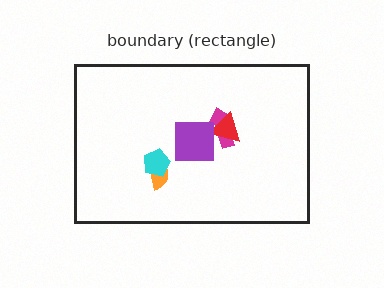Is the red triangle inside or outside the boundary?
Inside.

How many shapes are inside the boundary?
5 inside, 0 outside.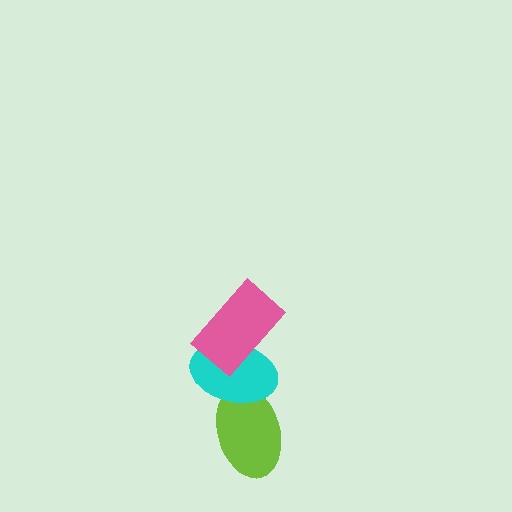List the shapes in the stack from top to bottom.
From top to bottom: the pink rectangle, the cyan ellipse, the lime ellipse.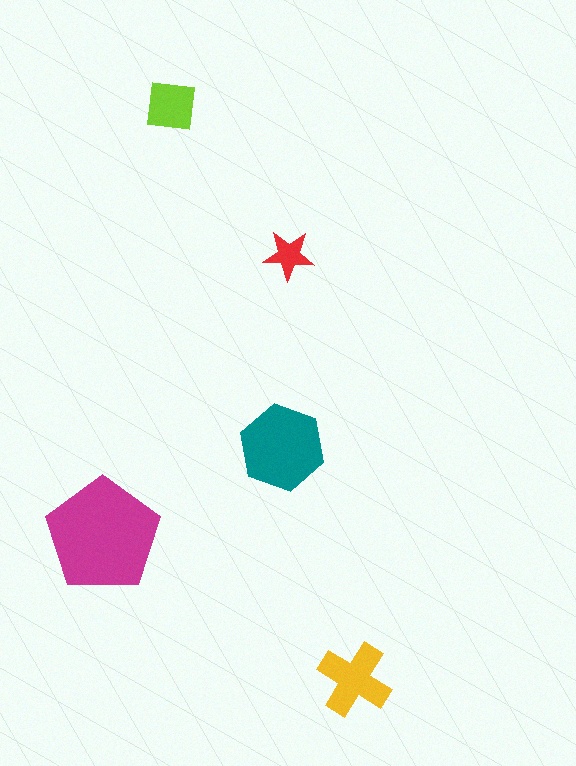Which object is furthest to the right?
The yellow cross is rightmost.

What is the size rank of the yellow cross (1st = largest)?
3rd.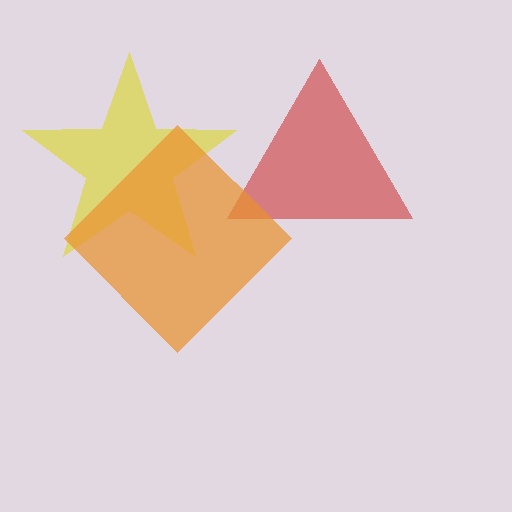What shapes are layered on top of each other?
The layered shapes are: a yellow star, a red triangle, an orange diamond.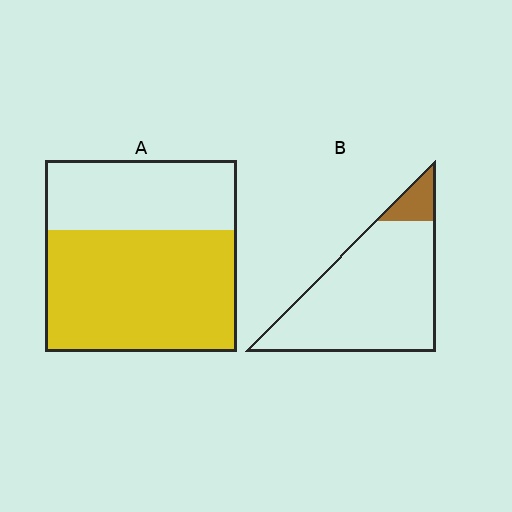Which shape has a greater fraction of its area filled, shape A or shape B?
Shape A.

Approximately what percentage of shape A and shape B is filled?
A is approximately 65% and B is approximately 10%.